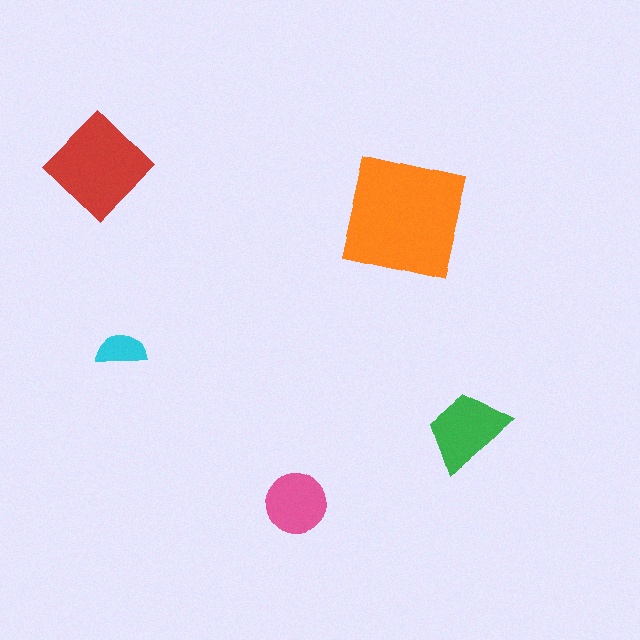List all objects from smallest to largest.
The cyan semicircle, the pink circle, the green trapezoid, the red diamond, the orange square.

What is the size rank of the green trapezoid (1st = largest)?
3rd.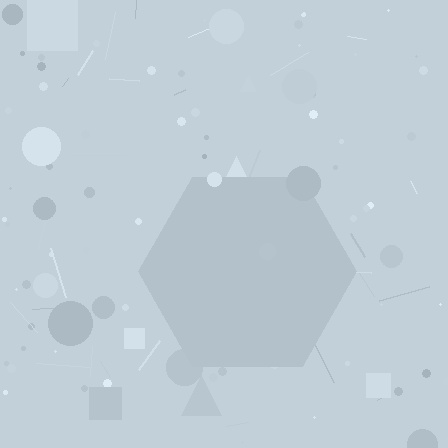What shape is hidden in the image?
A hexagon is hidden in the image.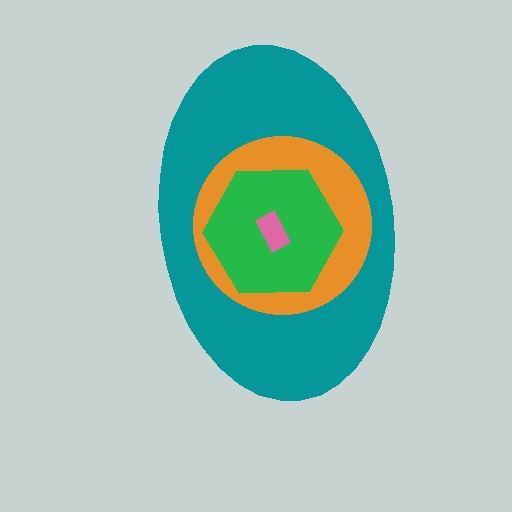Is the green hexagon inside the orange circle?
Yes.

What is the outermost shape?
The teal ellipse.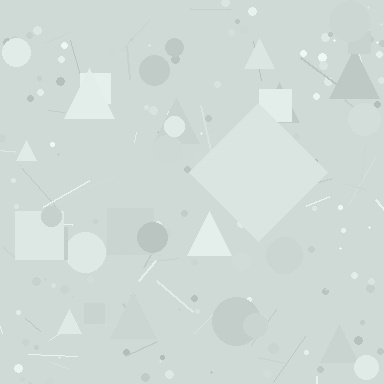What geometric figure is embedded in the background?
A diamond is embedded in the background.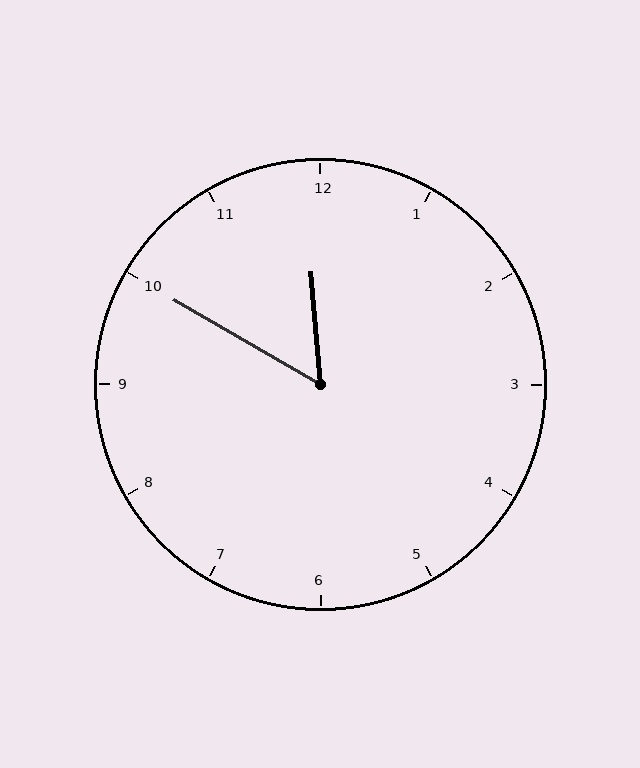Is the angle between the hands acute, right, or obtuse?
It is acute.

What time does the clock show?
11:50.